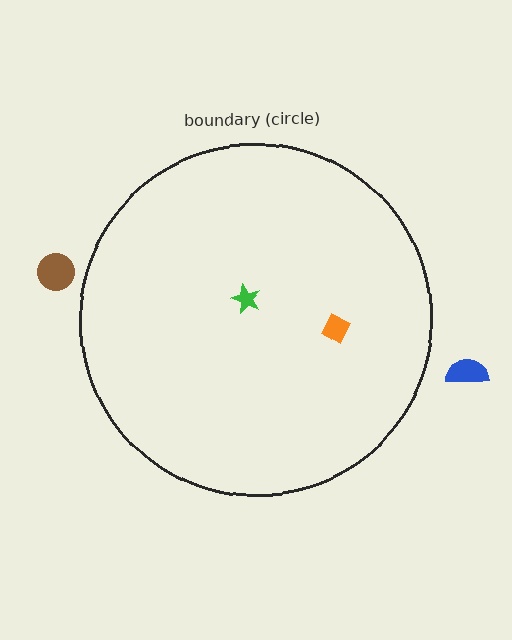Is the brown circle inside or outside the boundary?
Outside.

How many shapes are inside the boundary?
2 inside, 2 outside.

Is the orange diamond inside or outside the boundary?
Inside.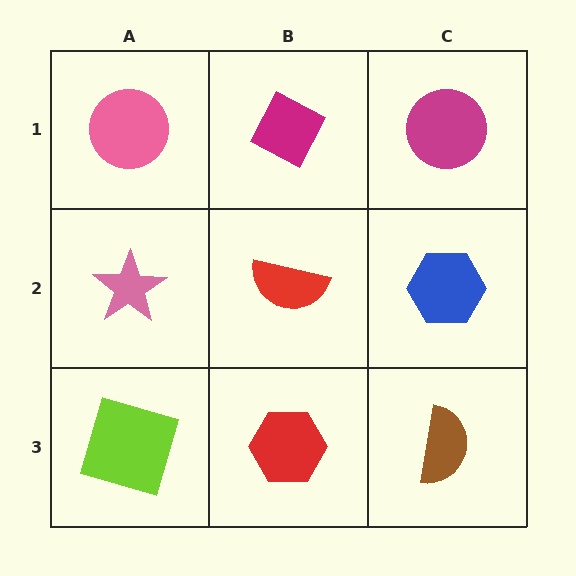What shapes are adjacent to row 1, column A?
A pink star (row 2, column A), a magenta diamond (row 1, column B).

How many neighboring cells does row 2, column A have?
3.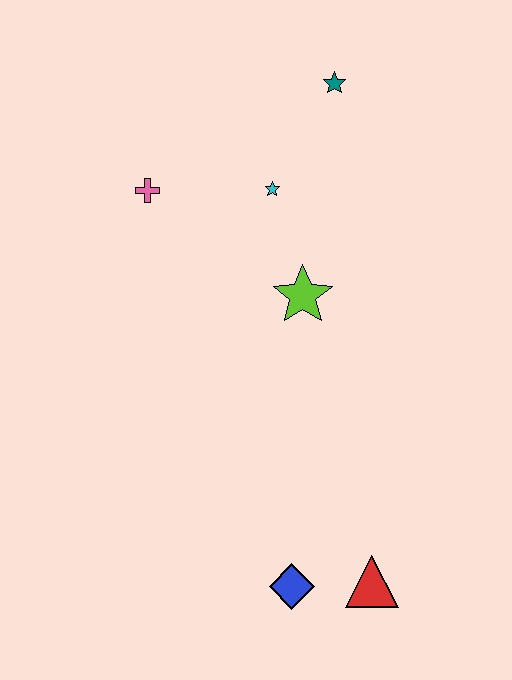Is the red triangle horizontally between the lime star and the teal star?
No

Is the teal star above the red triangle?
Yes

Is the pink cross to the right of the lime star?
No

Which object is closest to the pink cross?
The cyan star is closest to the pink cross.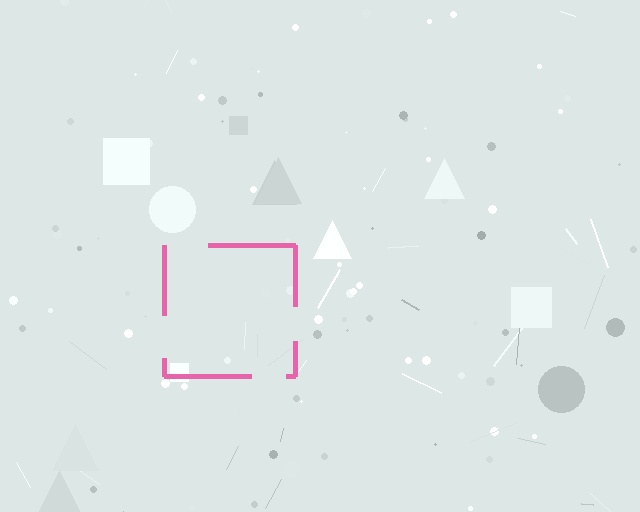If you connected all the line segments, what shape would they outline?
They would outline a square.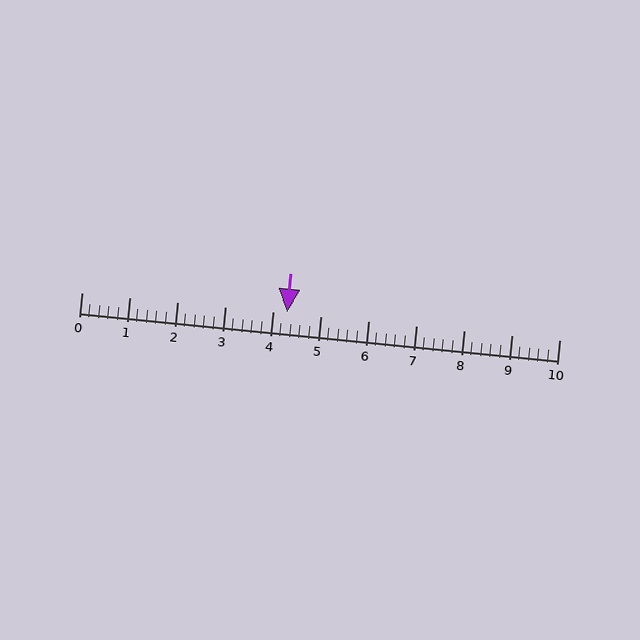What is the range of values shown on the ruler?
The ruler shows values from 0 to 10.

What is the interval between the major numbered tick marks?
The major tick marks are spaced 1 units apart.